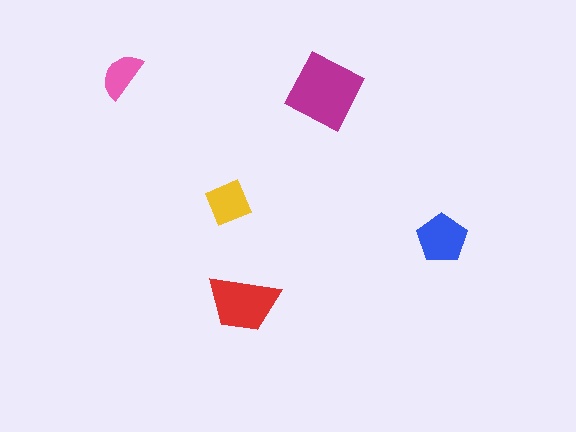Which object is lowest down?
The red trapezoid is bottommost.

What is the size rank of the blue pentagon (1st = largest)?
3rd.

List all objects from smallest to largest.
The pink semicircle, the yellow diamond, the blue pentagon, the red trapezoid, the magenta square.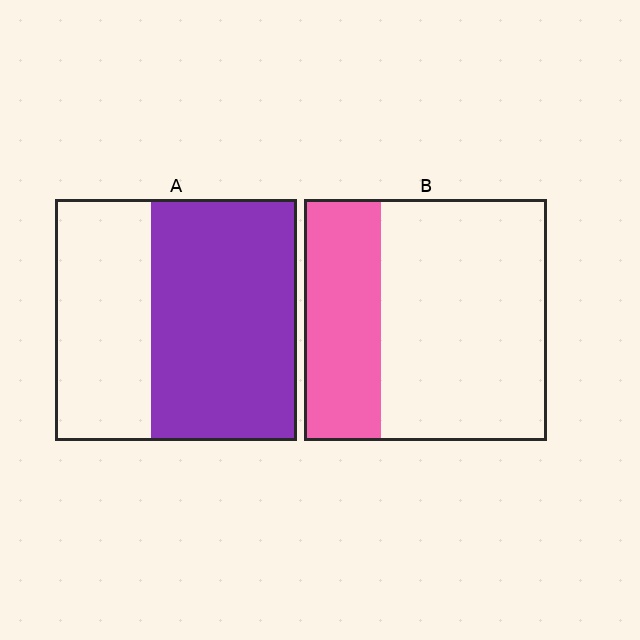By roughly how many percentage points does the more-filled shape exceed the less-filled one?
By roughly 30 percentage points (A over B).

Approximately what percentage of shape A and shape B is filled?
A is approximately 60% and B is approximately 30%.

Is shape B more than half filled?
No.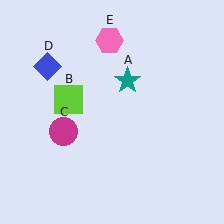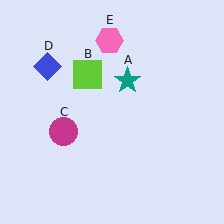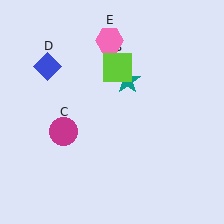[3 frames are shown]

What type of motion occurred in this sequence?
The lime square (object B) rotated clockwise around the center of the scene.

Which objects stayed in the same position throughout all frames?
Teal star (object A) and magenta circle (object C) and blue diamond (object D) and pink hexagon (object E) remained stationary.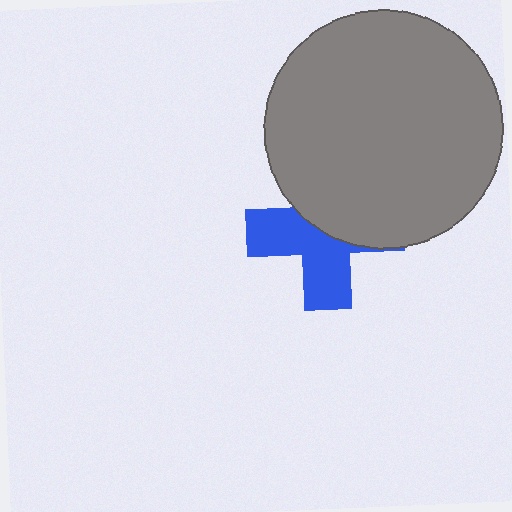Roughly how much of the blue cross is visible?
About half of it is visible (roughly 51%).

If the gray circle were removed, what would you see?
You would see the complete blue cross.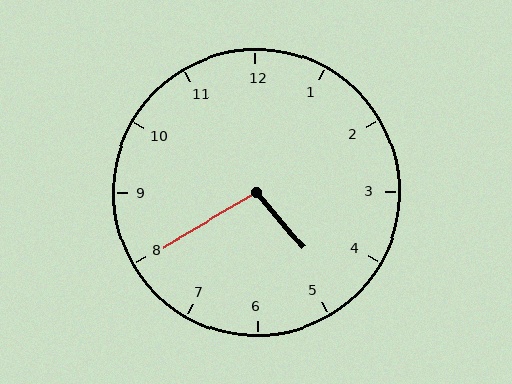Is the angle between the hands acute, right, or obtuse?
It is obtuse.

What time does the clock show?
4:40.